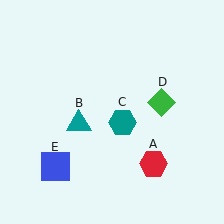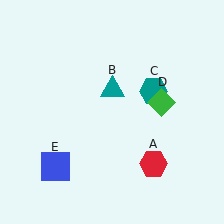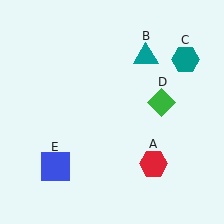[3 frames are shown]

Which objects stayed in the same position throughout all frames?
Red hexagon (object A) and green diamond (object D) and blue square (object E) remained stationary.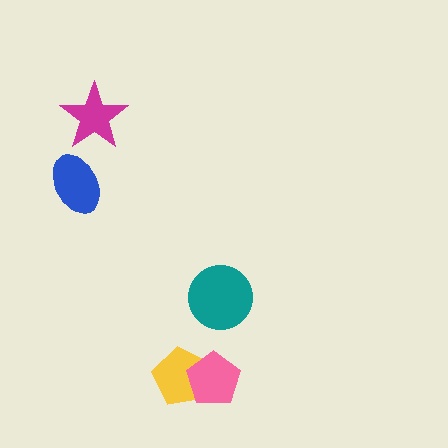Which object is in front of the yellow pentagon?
The pink pentagon is in front of the yellow pentagon.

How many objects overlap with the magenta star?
0 objects overlap with the magenta star.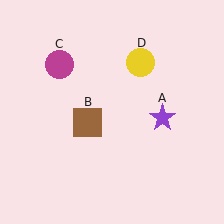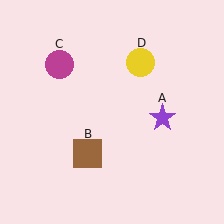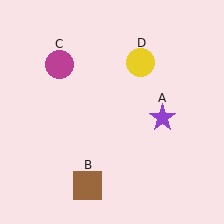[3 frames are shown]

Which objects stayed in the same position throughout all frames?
Purple star (object A) and magenta circle (object C) and yellow circle (object D) remained stationary.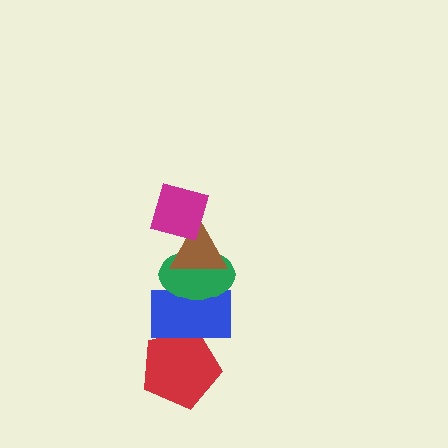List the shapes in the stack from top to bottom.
From top to bottom: the magenta diamond, the brown triangle, the green ellipse, the blue rectangle, the red pentagon.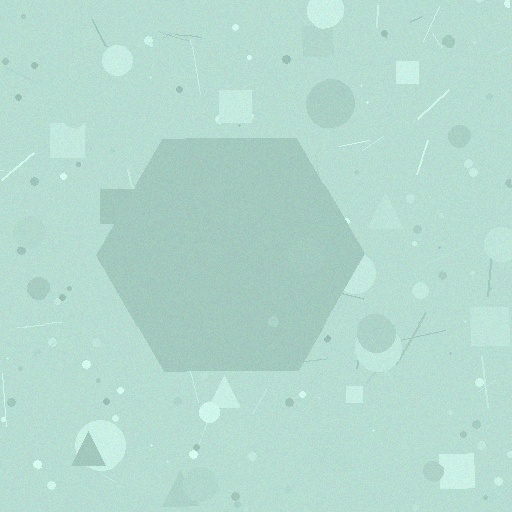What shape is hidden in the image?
A hexagon is hidden in the image.